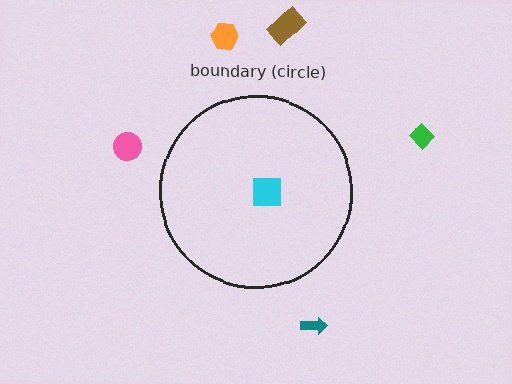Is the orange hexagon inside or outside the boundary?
Outside.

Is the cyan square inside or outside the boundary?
Inside.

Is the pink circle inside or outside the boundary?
Outside.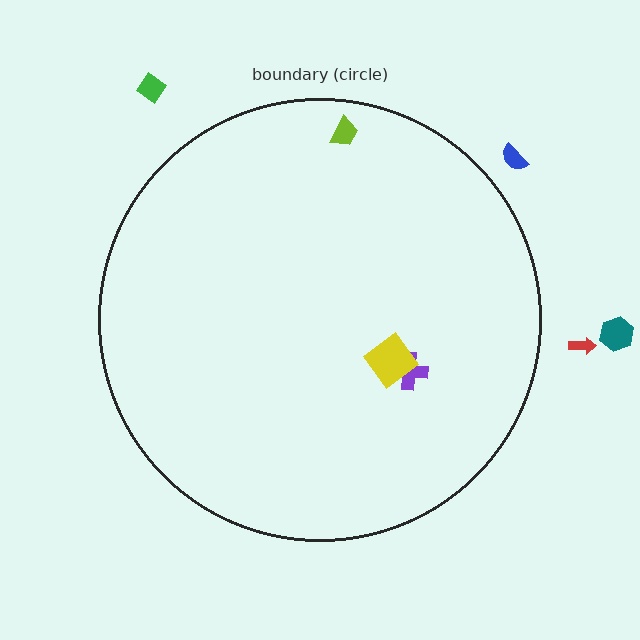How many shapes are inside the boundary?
3 inside, 4 outside.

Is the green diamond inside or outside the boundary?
Outside.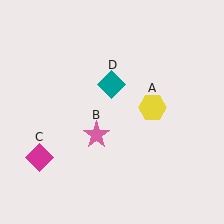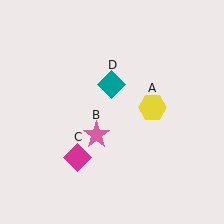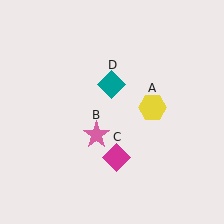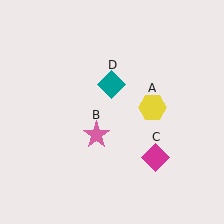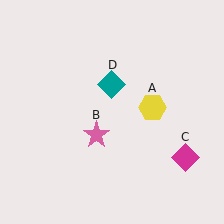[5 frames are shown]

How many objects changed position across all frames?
1 object changed position: magenta diamond (object C).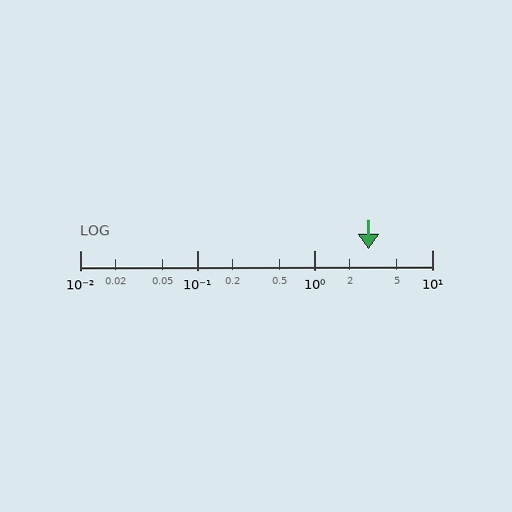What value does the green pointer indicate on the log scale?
The pointer indicates approximately 2.9.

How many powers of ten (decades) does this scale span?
The scale spans 3 decades, from 0.01 to 10.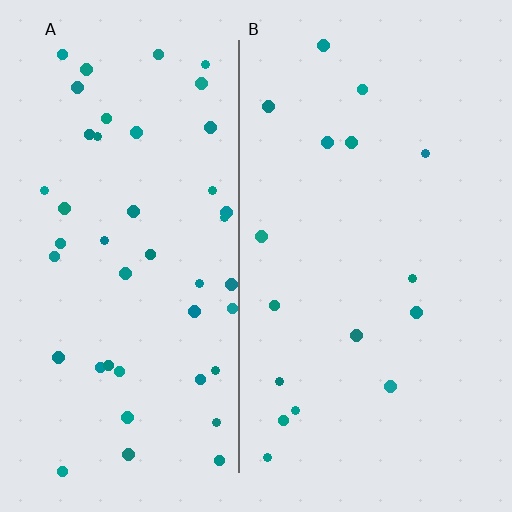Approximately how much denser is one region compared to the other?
Approximately 2.7× — region A over region B.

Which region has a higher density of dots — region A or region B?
A (the left).